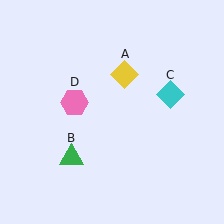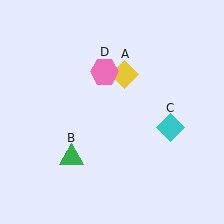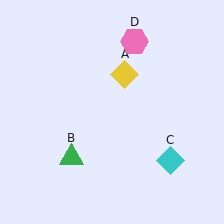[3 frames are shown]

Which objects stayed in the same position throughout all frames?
Yellow diamond (object A) and green triangle (object B) remained stationary.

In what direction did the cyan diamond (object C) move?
The cyan diamond (object C) moved down.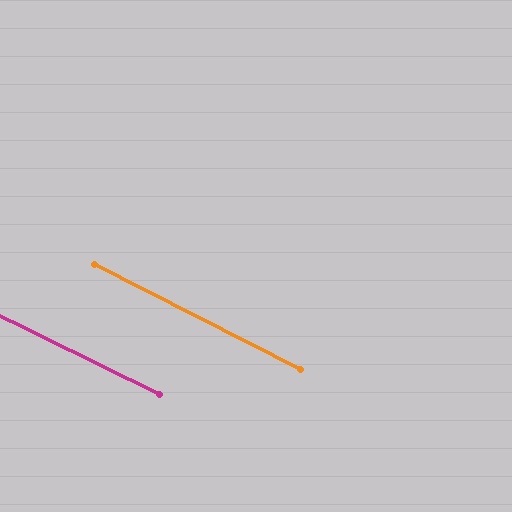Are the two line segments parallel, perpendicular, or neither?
Parallel — their directions differ by only 0.7°.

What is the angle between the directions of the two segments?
Approximately 1 degree.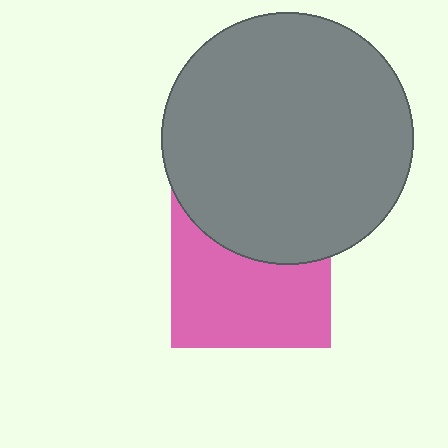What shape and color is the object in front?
The object in front is a gray circle.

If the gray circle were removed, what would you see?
You would see the complete pink square.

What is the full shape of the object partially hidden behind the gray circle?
The partially hidden object is a pink square.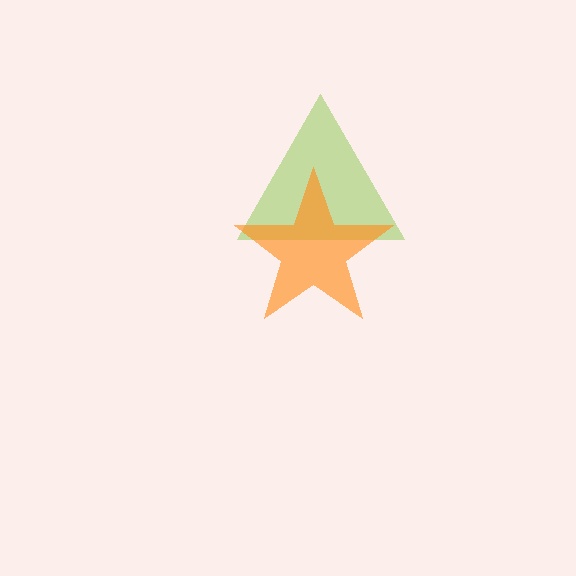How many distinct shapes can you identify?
There are 2 distinct shapes: a lime triangle, an orange star.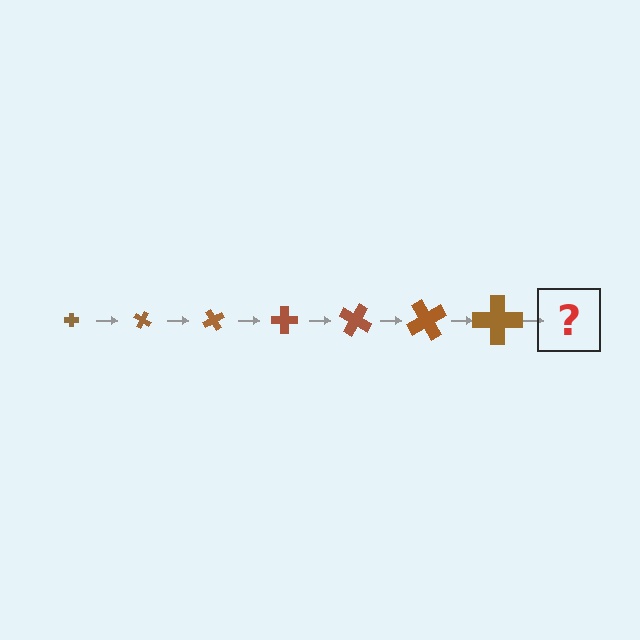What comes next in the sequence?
The next element should be a cross, larger than the previous one and rotated 210 degrees from the start.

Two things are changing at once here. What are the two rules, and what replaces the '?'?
The two rules are that the cross grows larger each step and it rotates 30 degrees each step. The '?' should be a cross, larger than the previous one and rotated 210 degrees from the start.